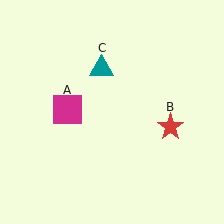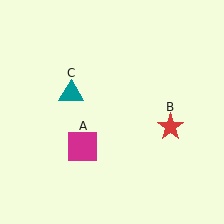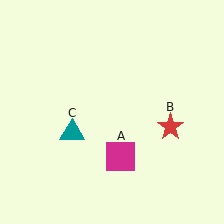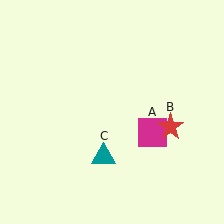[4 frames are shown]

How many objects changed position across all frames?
2 objects changed position: magenta square (object A), teal triangle (object C).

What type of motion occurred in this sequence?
The magenta square (object A), teal triangle (object C) rotated counterclockwise around the center of the scene.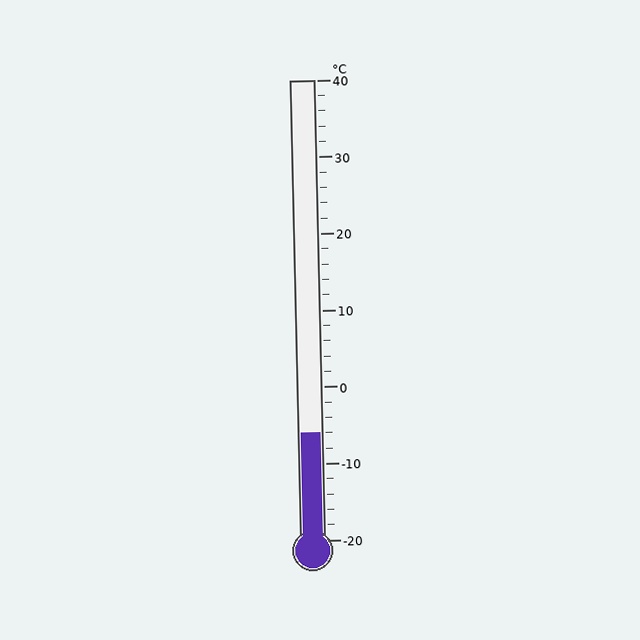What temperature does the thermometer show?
The thermometer shows approximately -6°C.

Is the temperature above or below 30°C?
The temperature is below 30°C.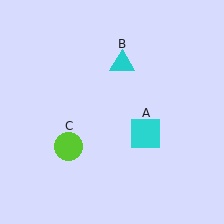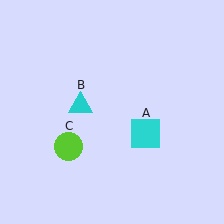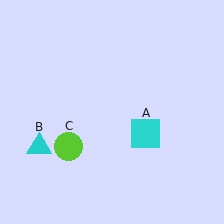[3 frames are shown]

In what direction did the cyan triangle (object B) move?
The cyan triangle (object B) moved down and to the left.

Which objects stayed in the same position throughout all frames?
Cyan square (object A) and lime circle (object C) remained stationary.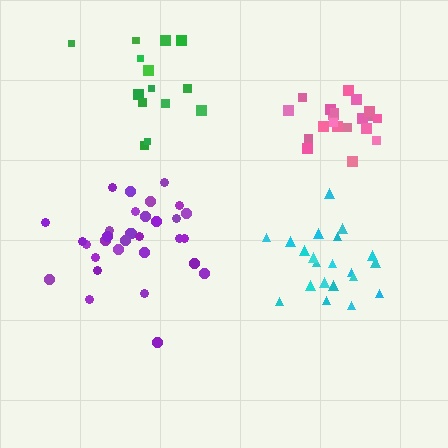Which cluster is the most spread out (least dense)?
Green.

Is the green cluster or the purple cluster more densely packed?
Purple.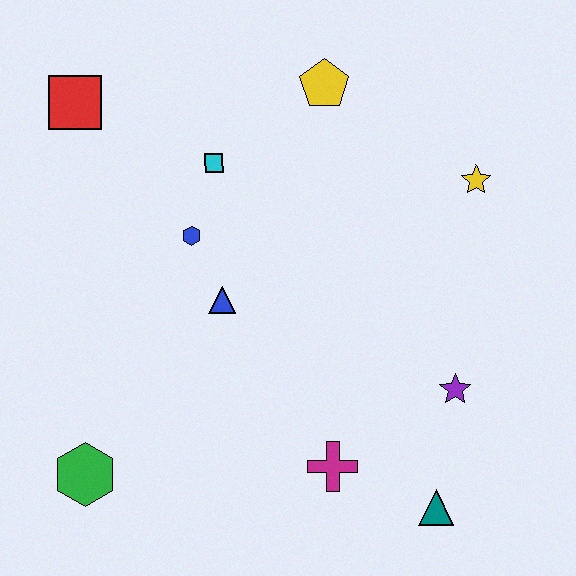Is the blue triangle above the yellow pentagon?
No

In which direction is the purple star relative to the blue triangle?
The purple star is to the right of the blue triangle.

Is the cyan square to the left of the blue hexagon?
No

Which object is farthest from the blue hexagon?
The teal triangle is farthest from the blue hexagon.